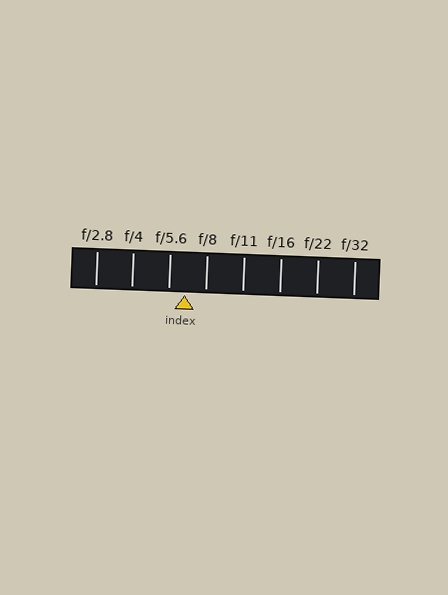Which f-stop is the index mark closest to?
The index mark is closest to f/5.6.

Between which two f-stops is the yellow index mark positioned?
The index mark is between f/5.6 and f/8.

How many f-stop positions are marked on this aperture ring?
There are 8 f-stop positions marked.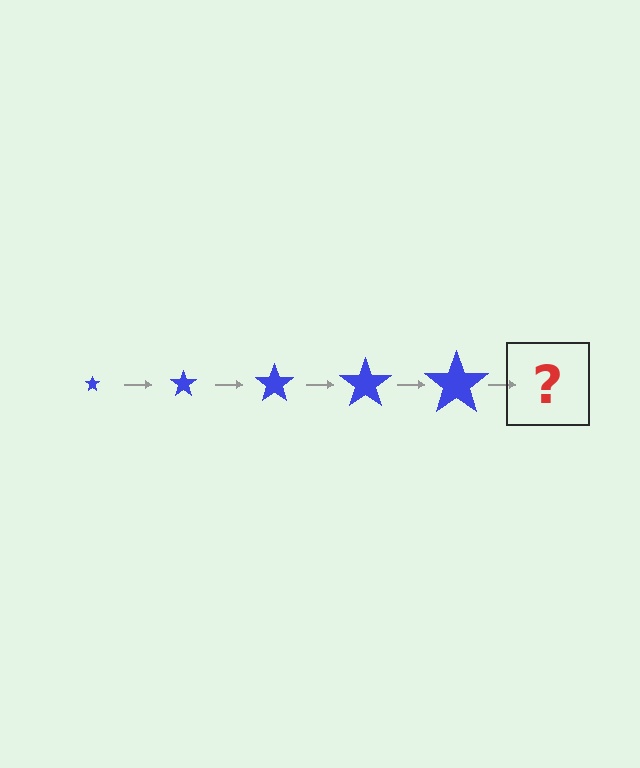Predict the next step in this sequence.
The next step is a blue star, larger than the previous one.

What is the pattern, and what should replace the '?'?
The pattern is that the star gets progressively larger each step. The '?' should be a blue star, larger than the previous one.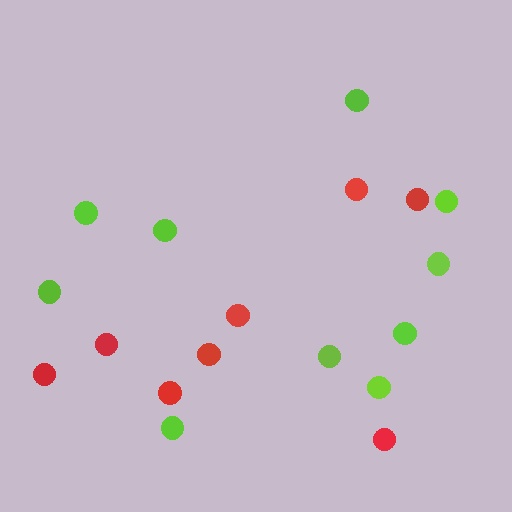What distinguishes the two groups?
There are 2 groups: one group of red circles (8) and one group of lime circles (10).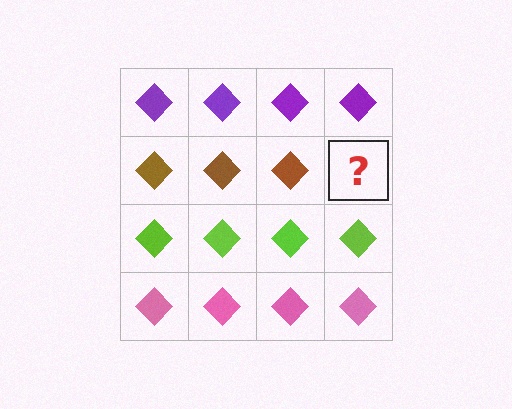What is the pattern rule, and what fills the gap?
The rule is that each row has a consistent color. The gap should be filled with a brown diamond.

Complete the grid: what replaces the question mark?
The question mark should be replaced with a brown diamond.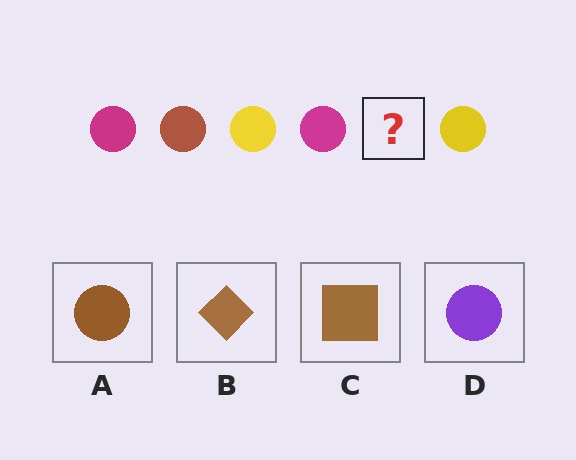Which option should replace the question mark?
Option A.